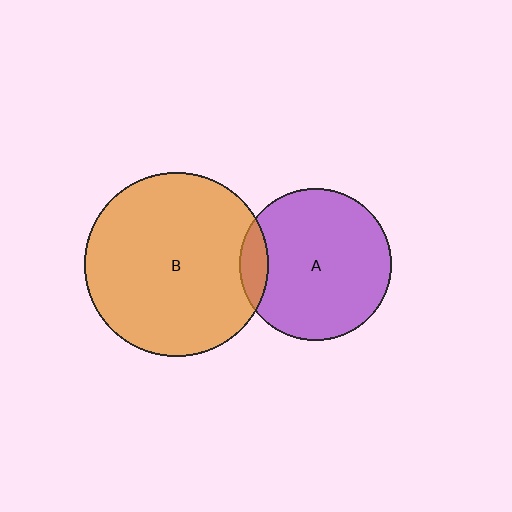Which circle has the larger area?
Circle B (orange).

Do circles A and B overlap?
Yes.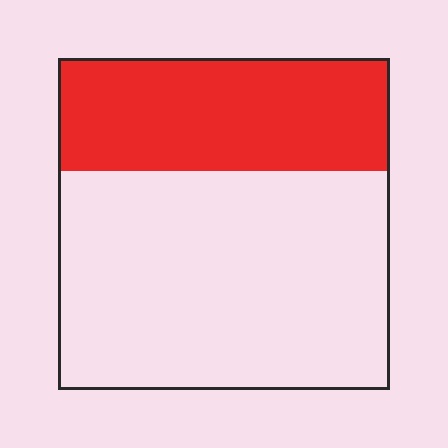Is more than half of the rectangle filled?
No.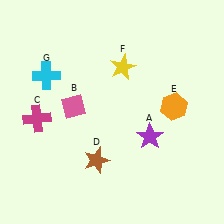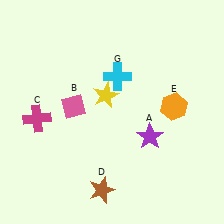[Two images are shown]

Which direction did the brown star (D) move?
The brown star (D) moved down.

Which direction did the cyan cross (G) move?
The cyan cross (G) moved right.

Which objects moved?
The objects that moved are: the brown star (D), the yellow star (F), the cyan cross (G).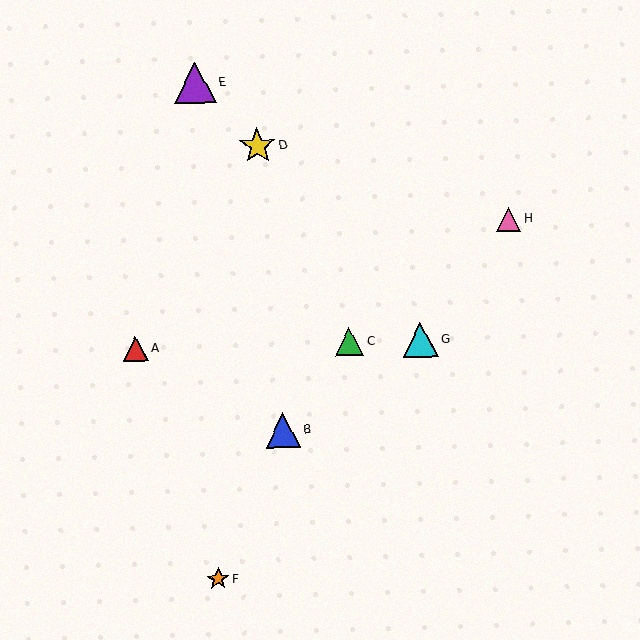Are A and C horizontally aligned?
Yes, both are at y≈349.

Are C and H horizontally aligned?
No, C is at y≈342 and H is at y≈219.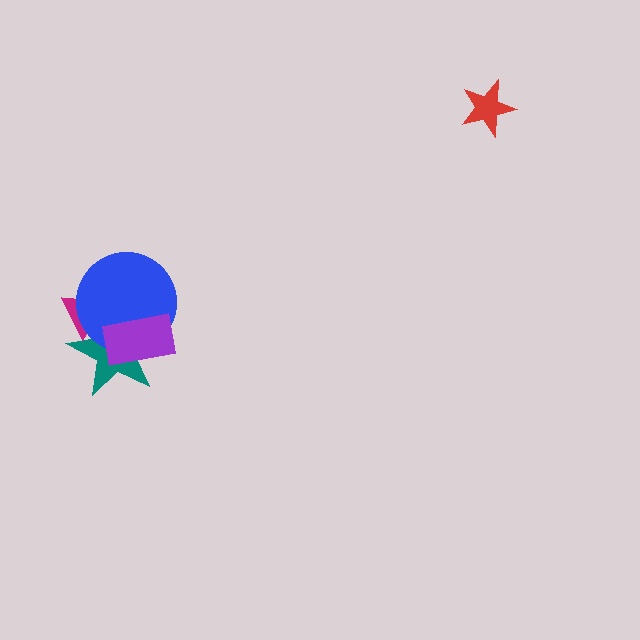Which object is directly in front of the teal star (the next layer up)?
The blue circle is directly in front of the teal star.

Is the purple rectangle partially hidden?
No, no other shape covers it.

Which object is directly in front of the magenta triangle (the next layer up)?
The teal star is directly in front of the magenta triangle.